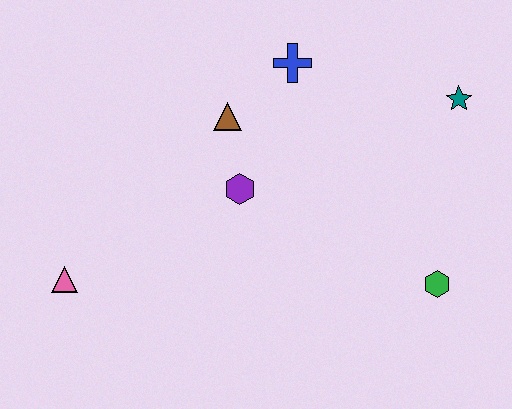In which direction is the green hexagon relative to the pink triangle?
The green hexagon is to the right of the pink triangle.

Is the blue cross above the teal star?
Yes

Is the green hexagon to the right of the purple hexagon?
Yes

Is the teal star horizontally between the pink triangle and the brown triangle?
No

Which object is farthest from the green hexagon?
The pink triangle is farthest from the green hexagon.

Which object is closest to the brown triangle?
The purple hexagon is closest to the brown triangle.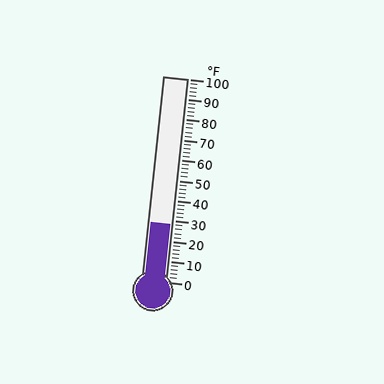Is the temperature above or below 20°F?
The temperature is above 20°F.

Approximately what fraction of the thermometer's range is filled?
The thermometer is filled to approximately 30% of its range.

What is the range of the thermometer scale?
The thermometer scale ranges from 0°F to 100°F.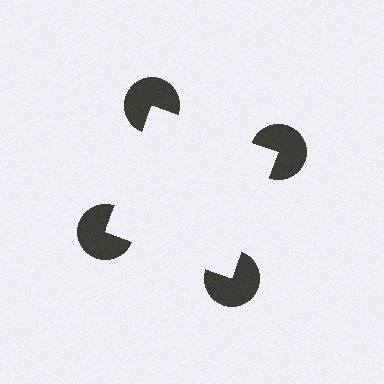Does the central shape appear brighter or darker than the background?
It typically appears slightly brighter than the background, even though no actual brightness change is drawn.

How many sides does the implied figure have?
4 sides.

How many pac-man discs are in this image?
There are 4 — one at each vertex of the illusory square.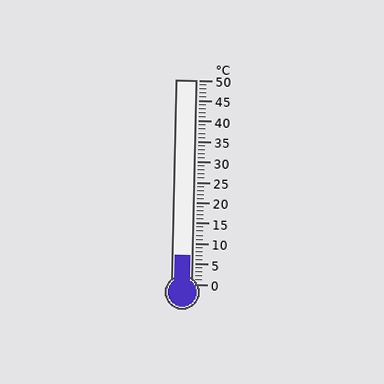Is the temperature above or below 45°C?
The temperature is below 45°C.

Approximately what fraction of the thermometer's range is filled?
The thermometer is filled to approximately 15% of its range.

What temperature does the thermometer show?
The thermometer shows approximately 7°C.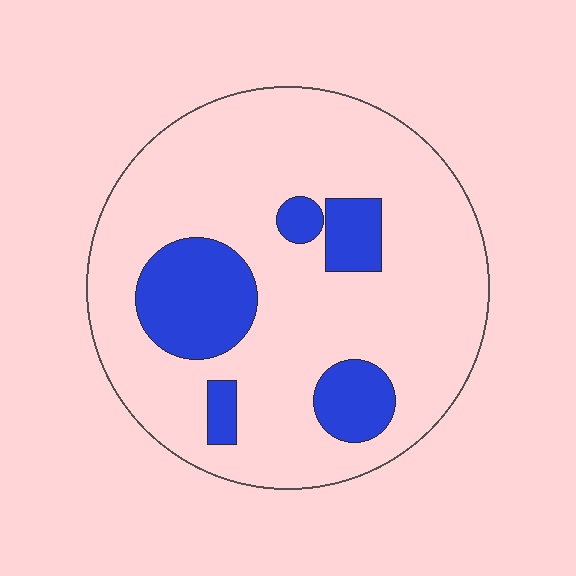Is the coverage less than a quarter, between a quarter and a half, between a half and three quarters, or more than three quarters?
Less than a quarter.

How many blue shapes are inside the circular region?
5.